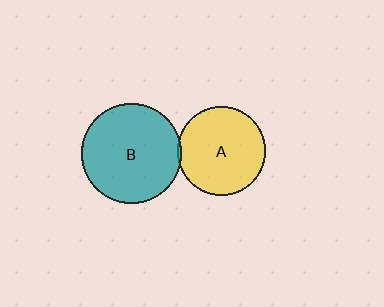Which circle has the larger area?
Circle B (teal).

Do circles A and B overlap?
Yes.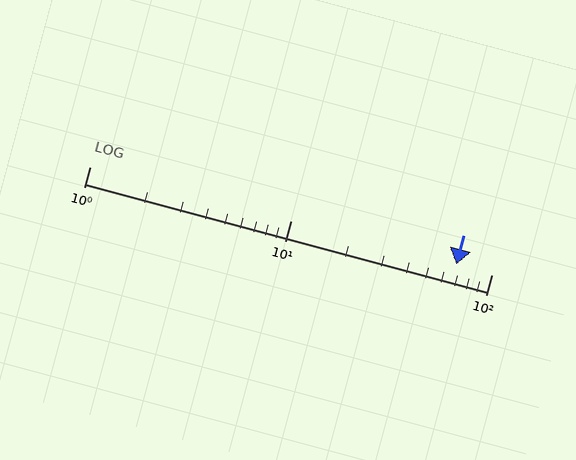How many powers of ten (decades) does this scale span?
The scale spans 2 decades, from 1 to 100.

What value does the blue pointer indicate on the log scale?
The pointer indicates approximately 67.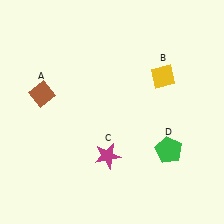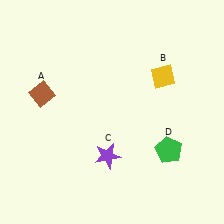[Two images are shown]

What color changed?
The star (C) changed from magenta in Image 1 to purple in Image 2.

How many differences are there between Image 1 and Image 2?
There is 1 difference between the two images.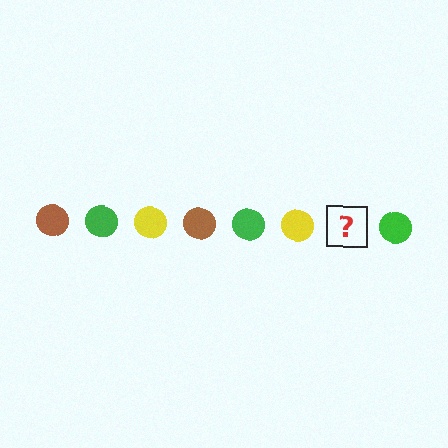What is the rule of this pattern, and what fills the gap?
The rule is that the pattern cycles through brown, green, yellow circles. The gap should be filled with a brown circle.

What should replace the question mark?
The question mark should be replaced with a brown circle.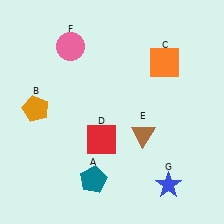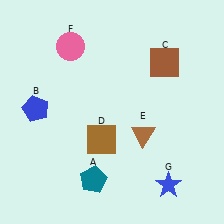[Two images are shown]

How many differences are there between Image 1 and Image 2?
There are 3 differences between the two images.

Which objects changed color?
B changed from orange to blue. C changed from orange to brown. D changed from red to brown.